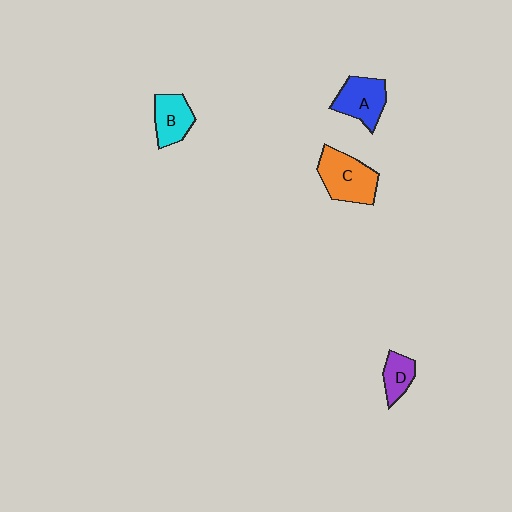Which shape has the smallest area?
Shape D (purple).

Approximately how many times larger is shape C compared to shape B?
Approximately 1.5 times.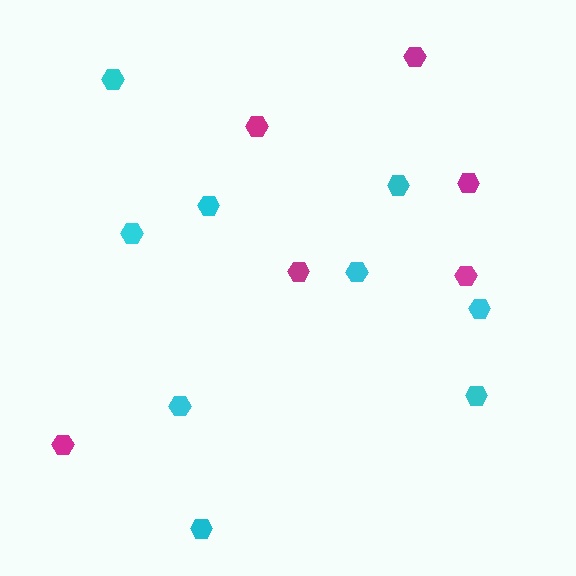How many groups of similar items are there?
There are 2 groups: one group of cyan hexagons (9) and one group of magenta hexagons (6).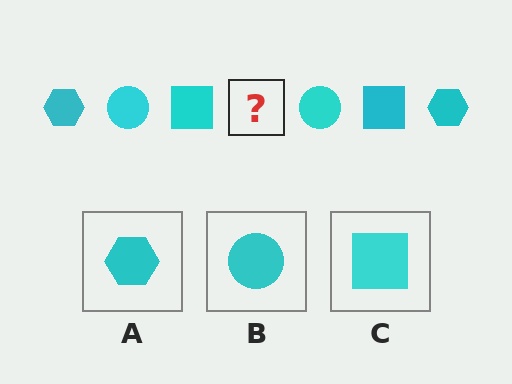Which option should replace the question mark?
Option A.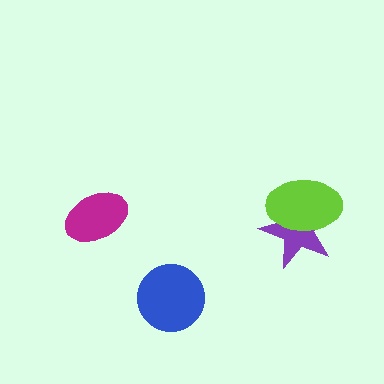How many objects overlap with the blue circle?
0 objects overlap with the blue circle.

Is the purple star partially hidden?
Yes, it is partially covered by another shape.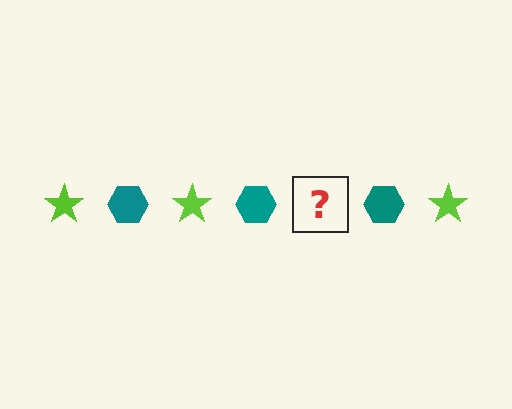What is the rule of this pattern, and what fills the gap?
The rule is that the pattern alternates between lime star and teal hexagon. The gap should be filled with a lime star.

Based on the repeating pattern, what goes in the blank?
The blank should be a lime star.